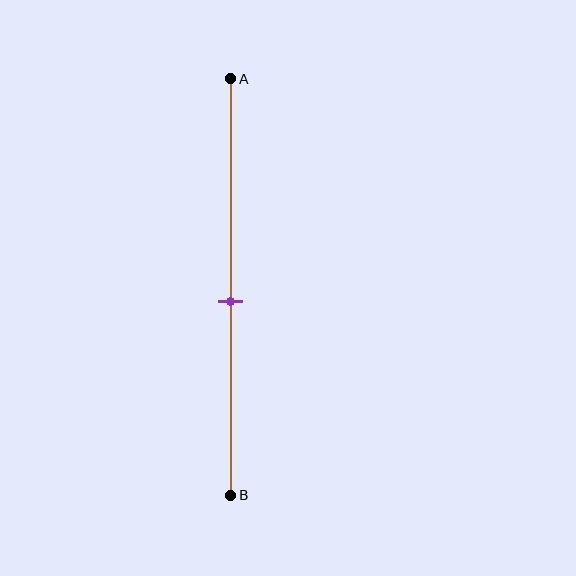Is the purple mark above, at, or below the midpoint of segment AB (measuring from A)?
The purple mark is below the midpoint of segment AB.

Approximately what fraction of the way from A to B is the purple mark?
The purple mark is approximately 55% of the way from A to B.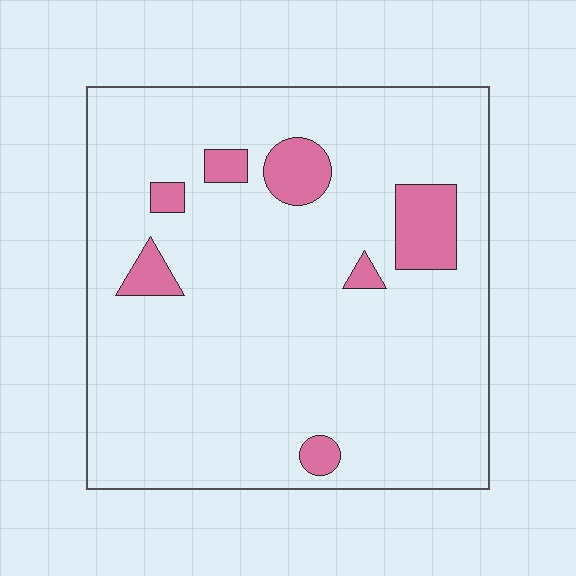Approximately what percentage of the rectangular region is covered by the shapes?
Approximately 10%.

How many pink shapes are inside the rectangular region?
7.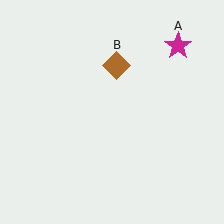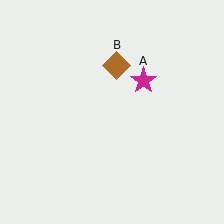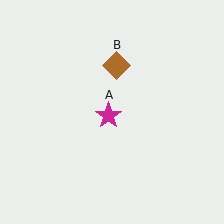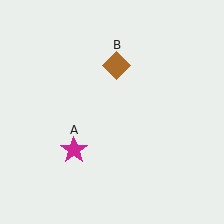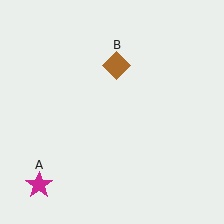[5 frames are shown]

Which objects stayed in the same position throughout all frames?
Brown diamond (object B) remained stationary.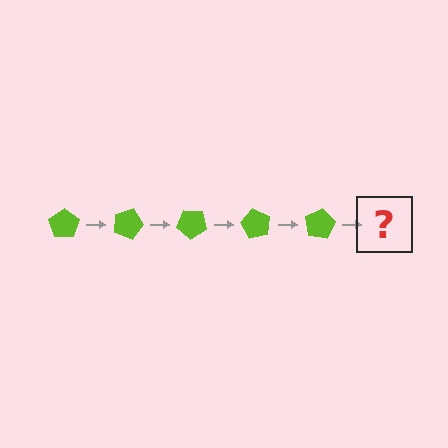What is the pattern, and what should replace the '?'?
The pattern is that the pentagon rotates 20 degrees each step. The '?' should be a lime pentagon rotated 100 degrees.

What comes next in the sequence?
The next element should be a lime pentagon rotated 100 degrees.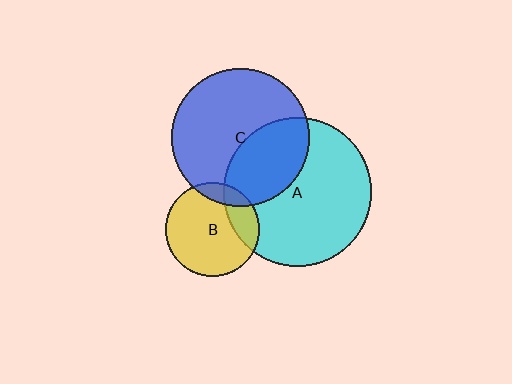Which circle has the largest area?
Circle A (cyan).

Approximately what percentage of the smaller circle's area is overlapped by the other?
Approximately 15%.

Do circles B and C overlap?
Yes.